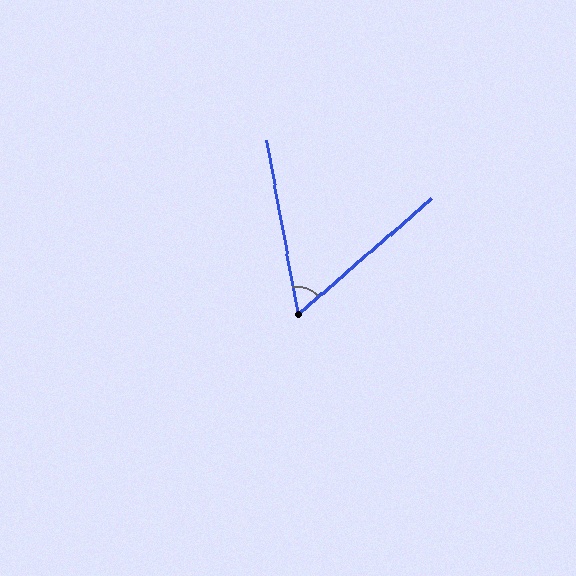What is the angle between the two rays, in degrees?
Approximately 59 degrees.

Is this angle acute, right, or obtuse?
It is acute.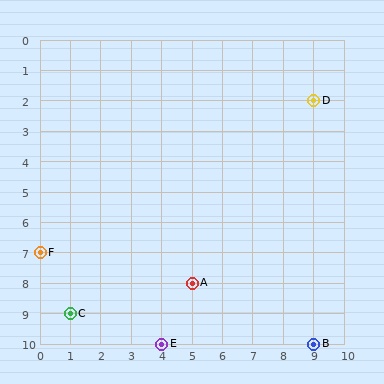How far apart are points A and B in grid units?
Points A and B are 4 columns and 2 rows apart (about 4.5 grid units diagonally).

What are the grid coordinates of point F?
Point F is at grid coordinates (0, 7).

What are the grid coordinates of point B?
Point B is at grid coordinates (9, 10).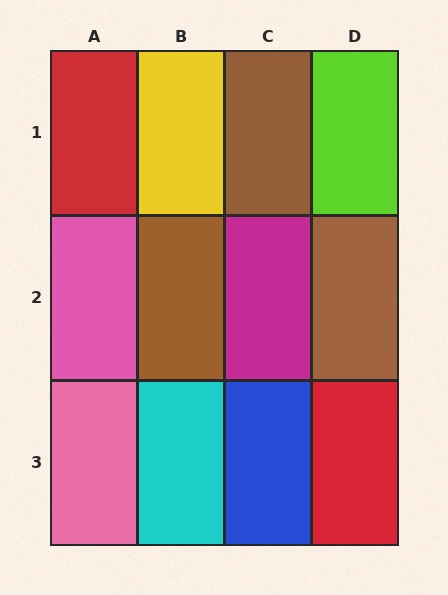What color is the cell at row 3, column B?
Cyan.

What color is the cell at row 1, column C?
Brown.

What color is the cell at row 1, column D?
Lime.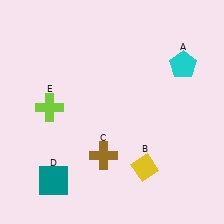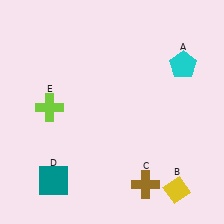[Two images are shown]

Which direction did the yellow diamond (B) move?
The yellow diamond (B) moved right.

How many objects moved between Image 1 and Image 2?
2 objects moved between the two images.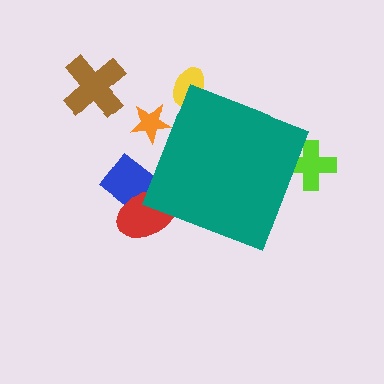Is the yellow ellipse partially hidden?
Yes, the yellow ellipse is partially hidden behind the teal diamond.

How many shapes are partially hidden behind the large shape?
5 shapes are partially hidden.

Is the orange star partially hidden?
Yes, the orange star is partially hidden behind the teal diamond.